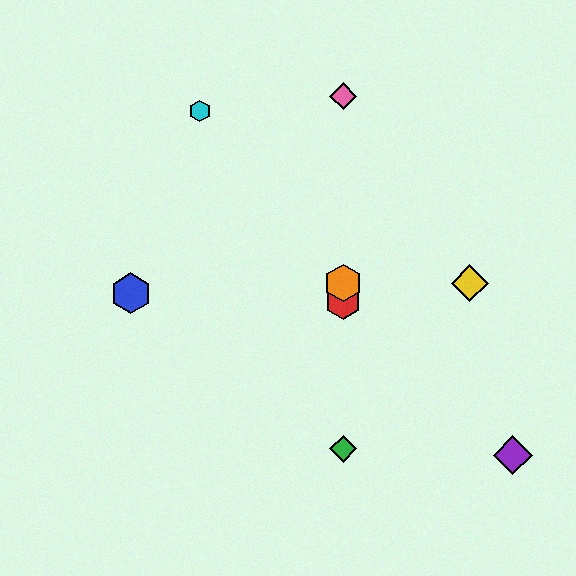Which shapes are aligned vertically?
The red hexagon, the green diamond, the orange hexagon, the pink diamond are aligned vertically.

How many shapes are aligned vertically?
4 shapes (the red hexagon, the green diamond, the orange hexagon, the pink diamond) are aligned vertically.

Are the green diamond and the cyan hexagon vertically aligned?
No, the green diamond is at x≈343 and the cyan hexagon is at x≈200.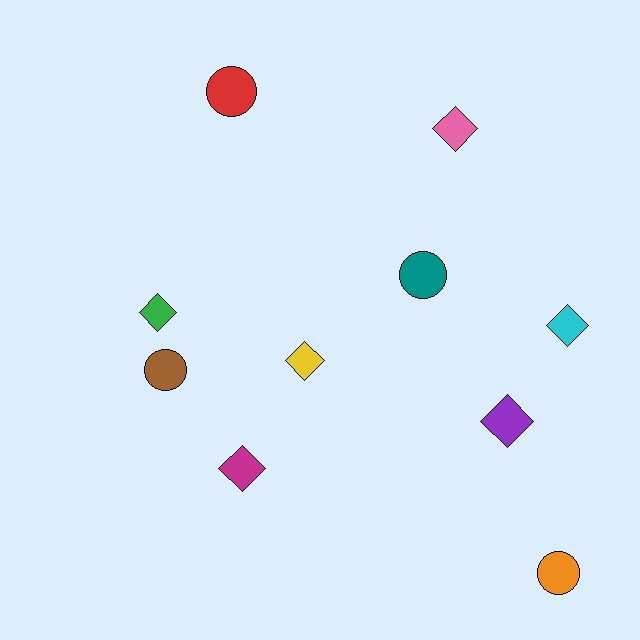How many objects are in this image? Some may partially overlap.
There are 10 objects.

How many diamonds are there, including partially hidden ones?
There are 6 diamonds.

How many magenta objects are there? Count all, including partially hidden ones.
There is 1 magenta object.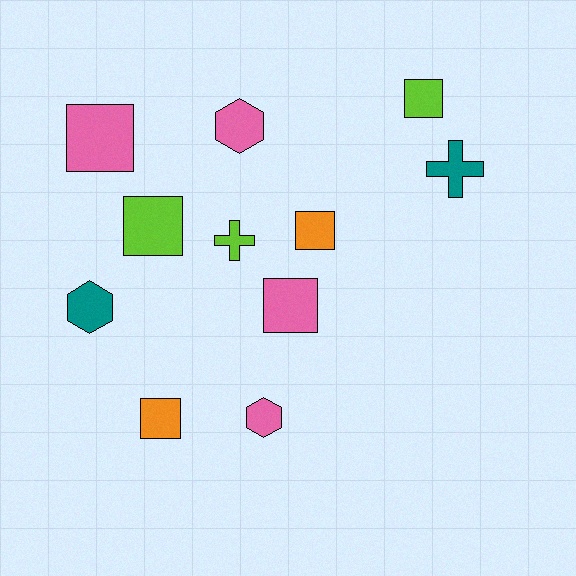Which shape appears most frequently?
Square, with 6 objects.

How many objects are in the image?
There are 11 objects.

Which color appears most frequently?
Pink, with 4 objects.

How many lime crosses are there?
There is 1 lime cross.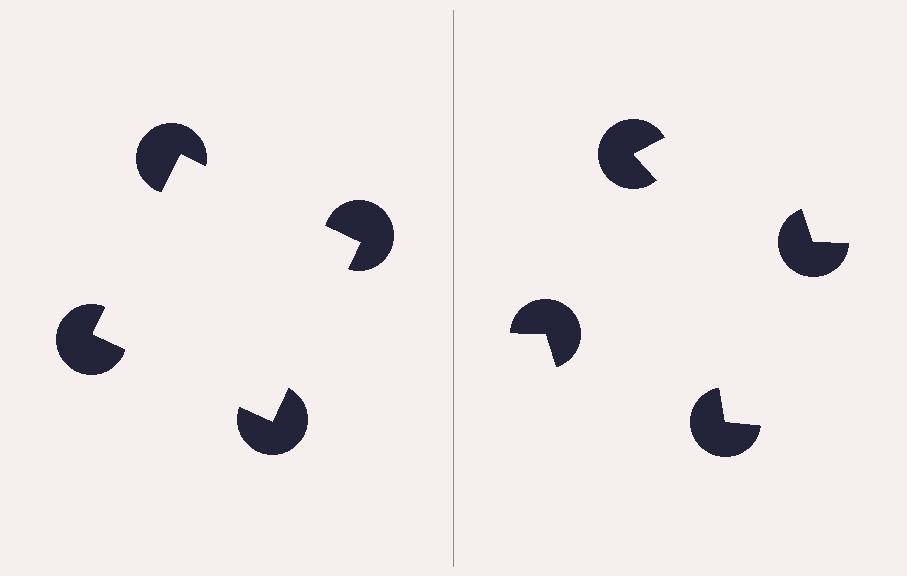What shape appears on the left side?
An illusory square.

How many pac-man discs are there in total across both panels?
8 — 4 on each side.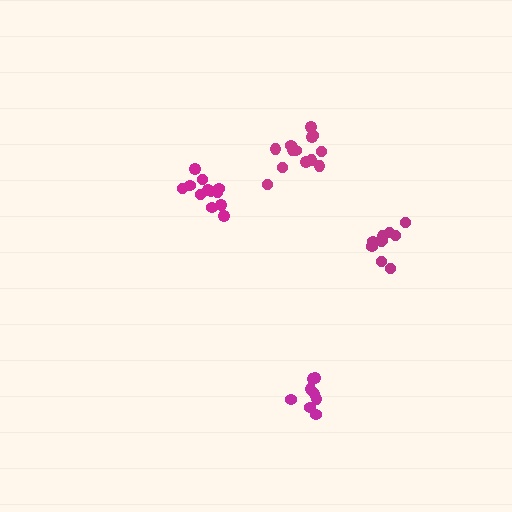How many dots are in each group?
Group 1: 8 dots, Group 2: 10 dots, Group 3: 13 dots, Group 4: 12 dots (43 total).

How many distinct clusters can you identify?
There are 4 distinct clusters.